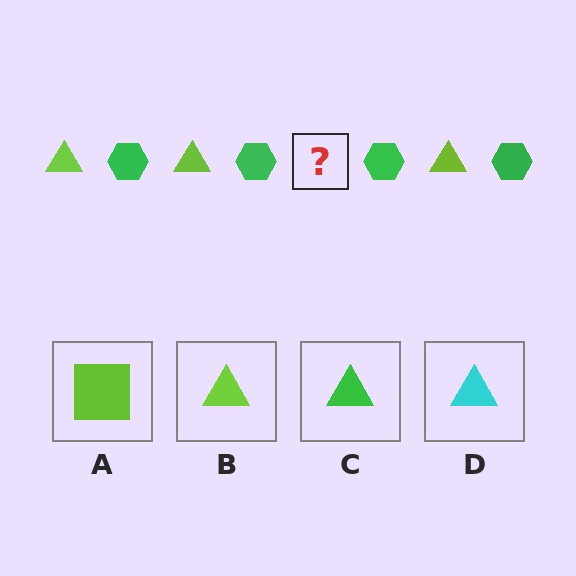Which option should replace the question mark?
Option B.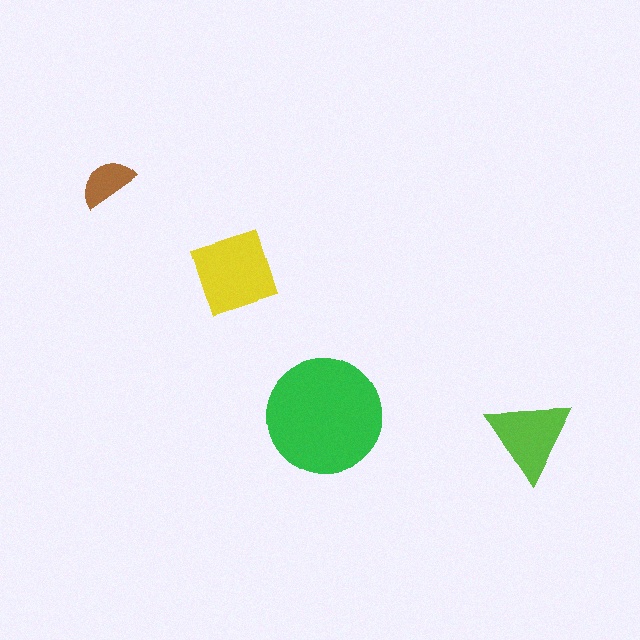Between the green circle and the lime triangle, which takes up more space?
The green circle.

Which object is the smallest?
The brown semicircle.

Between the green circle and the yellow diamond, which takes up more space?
The green circle.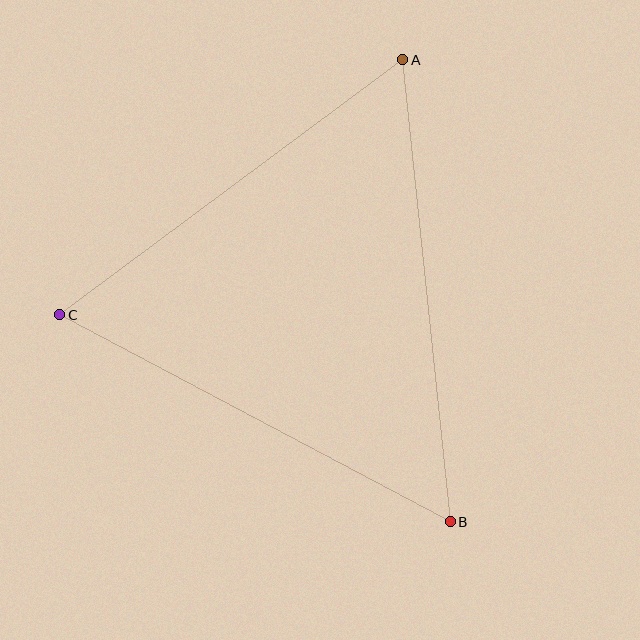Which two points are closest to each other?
Points A and C are closest to each other.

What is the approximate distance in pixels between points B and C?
The distance between B and C is approximately 442 pixels.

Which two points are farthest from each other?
Points A and B are farthest from each other.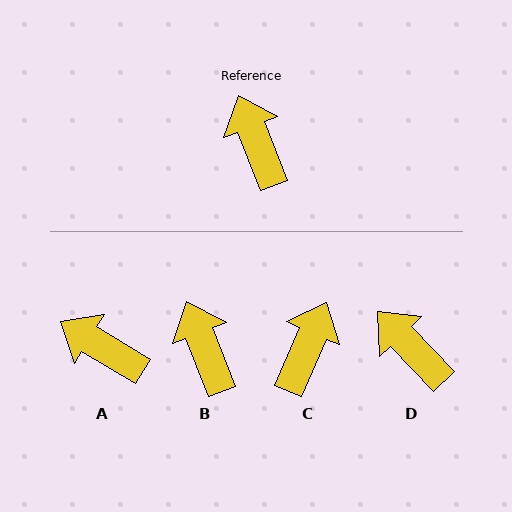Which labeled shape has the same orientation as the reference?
B.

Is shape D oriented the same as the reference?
No, it is off by about 22 degrees.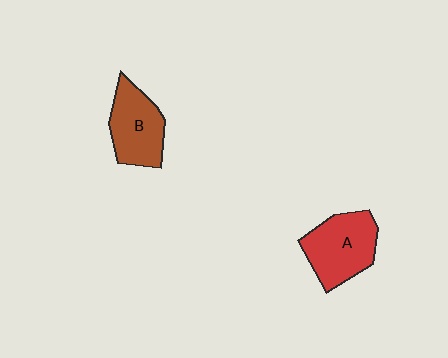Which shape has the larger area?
Shape A (red).